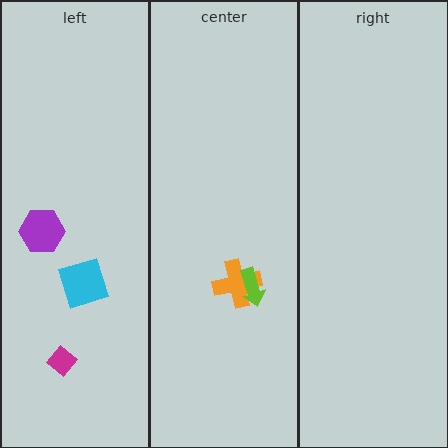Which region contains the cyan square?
The left region.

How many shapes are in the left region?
3.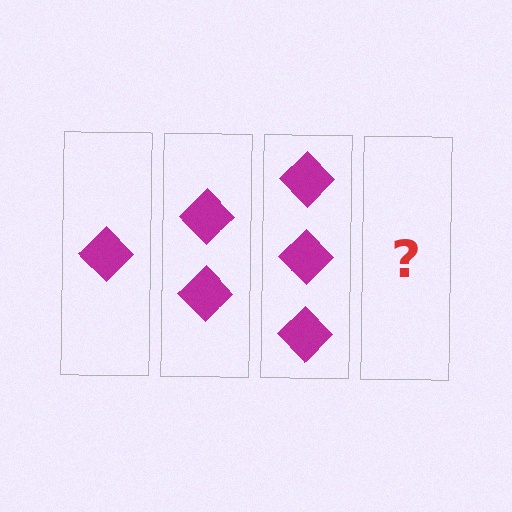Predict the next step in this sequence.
The next step is 4 diamonds.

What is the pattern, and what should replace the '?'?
The pattern is that each step adds one more diamond. The '?' should be 4 diamonds.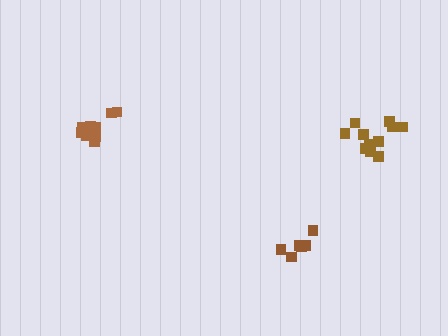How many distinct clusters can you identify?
There are 3 distinct clusters.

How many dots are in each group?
Group 1: 6 dots, Group 2: 11 dots, Group 3: 10 dots (27 total).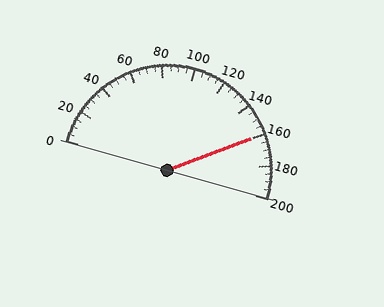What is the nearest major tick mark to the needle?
The nearest major tick mark is 160.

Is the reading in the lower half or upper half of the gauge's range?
The reading is in the upper half of the range (0 to 200).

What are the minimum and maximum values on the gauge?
The gauge ranges from 0 to 200.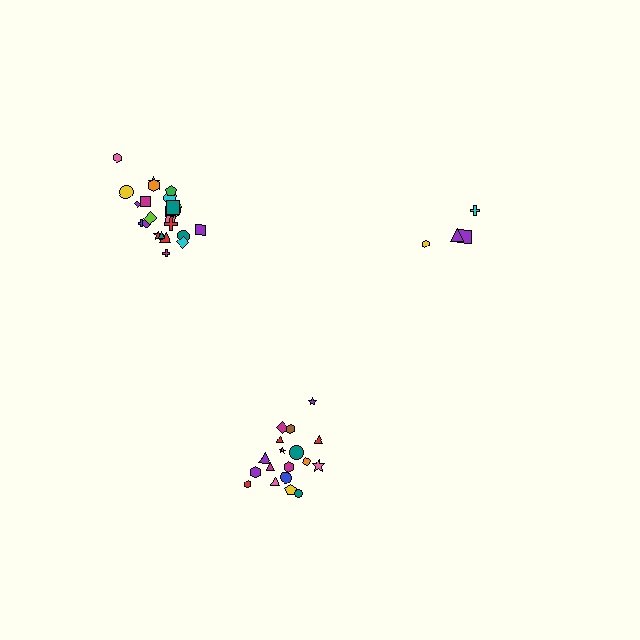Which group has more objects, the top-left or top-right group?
The top-left group.